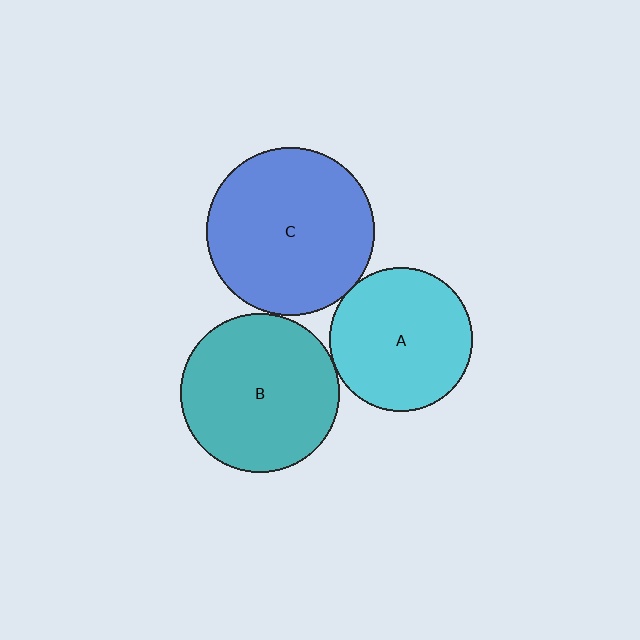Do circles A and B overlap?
Yes.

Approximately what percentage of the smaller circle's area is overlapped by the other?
Approximately 5%.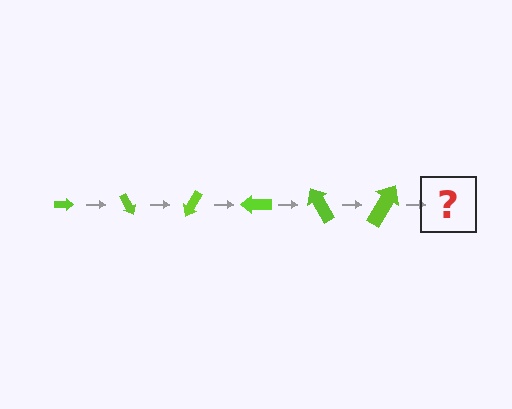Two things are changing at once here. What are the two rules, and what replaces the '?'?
The two rules are that the arrow grows larger each step and it rotates 60 degrees each step. The '?' should be an arrow, larger than the previous one and rotated 360 degrees from the start.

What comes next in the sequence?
The next element should be an arrow, larger than the previous one and rotated 360 degrees from the start.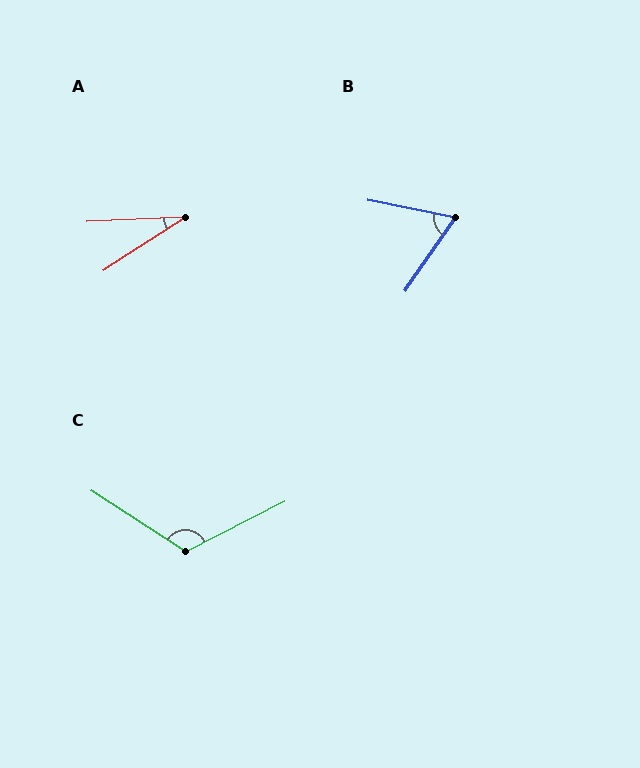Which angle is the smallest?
A, at approximately 30 degrees.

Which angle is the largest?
C, at approximately 120 degrees.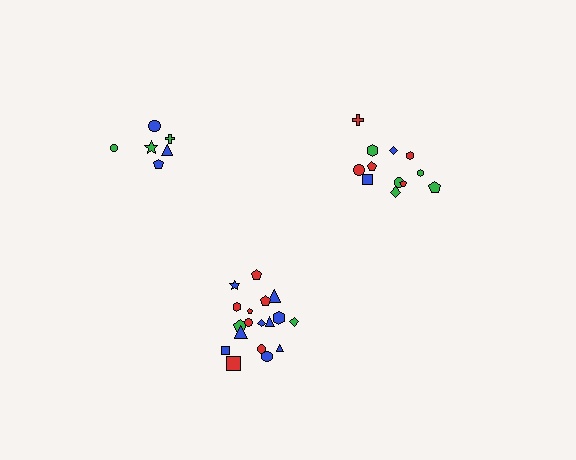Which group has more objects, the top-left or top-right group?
The top-right group.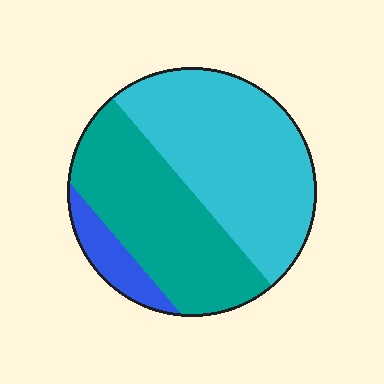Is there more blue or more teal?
Teal.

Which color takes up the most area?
Cyan, at roughly 50%.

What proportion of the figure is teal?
Teal takes up about two fifths (2/5) of the figure.